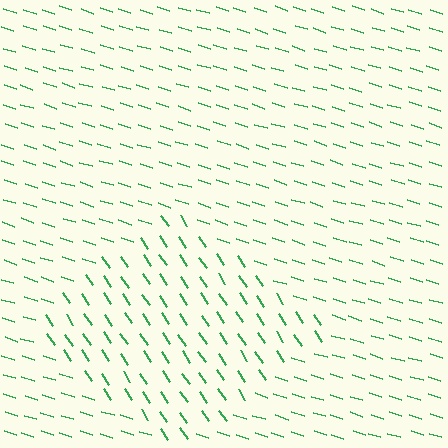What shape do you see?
I see a diamond.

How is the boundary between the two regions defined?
The boundary is defined purely by a change in line orientation (approximately 39 degrees difference). All lines are the same color and thickness.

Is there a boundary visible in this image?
Yes, there is a texture boundary formed by a change in line orientation.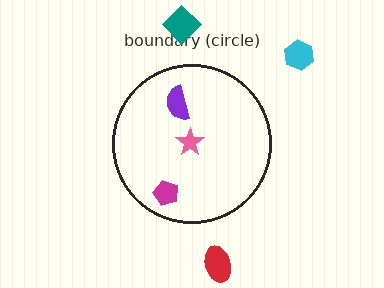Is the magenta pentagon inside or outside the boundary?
Inside.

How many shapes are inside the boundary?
3 inside, 3 outside.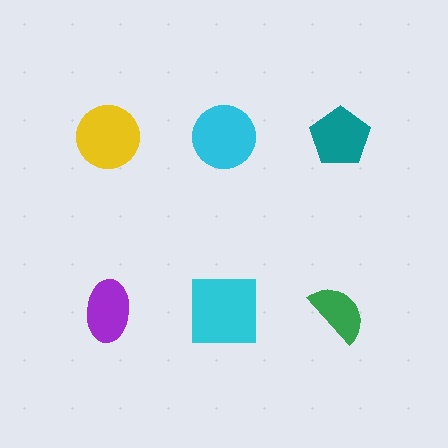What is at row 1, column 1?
A yellow circle.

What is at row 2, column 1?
A purple ellipse.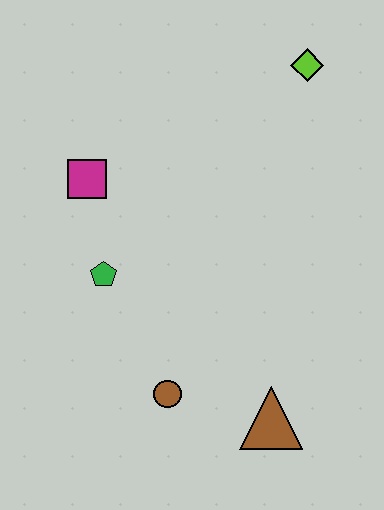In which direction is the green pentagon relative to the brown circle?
The green pentagon is above the brown circle.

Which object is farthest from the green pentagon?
The lime diamond is farthest from the green pentagon.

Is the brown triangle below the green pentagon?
Yes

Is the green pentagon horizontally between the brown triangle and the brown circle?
No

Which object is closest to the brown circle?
The brown triangle is closest to the brown circle.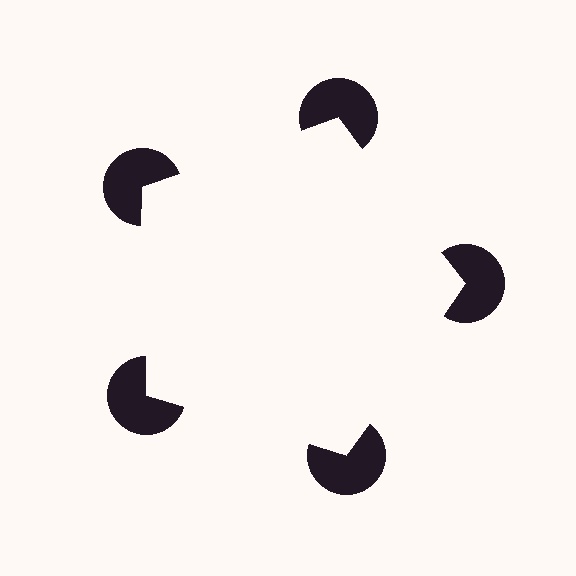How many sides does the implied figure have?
5 sides.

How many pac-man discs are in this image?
There are 5 — one at each vertex of the illusory pentagon.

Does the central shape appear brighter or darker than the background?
It typically appears slightly brighter than the background, even though no actual brightness change is drawn.